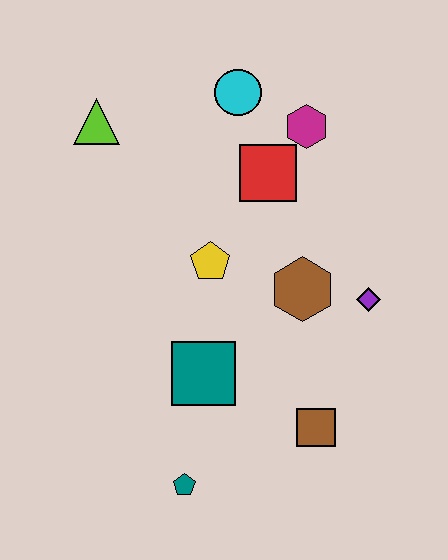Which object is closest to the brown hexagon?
The purple diamond is closest to the brown hexagon.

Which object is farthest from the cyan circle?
The teal pentagon is farthest from the cyan circle.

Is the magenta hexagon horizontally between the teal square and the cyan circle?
No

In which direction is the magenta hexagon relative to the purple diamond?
The magenta hexagon is above the purple diamond.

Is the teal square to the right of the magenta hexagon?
No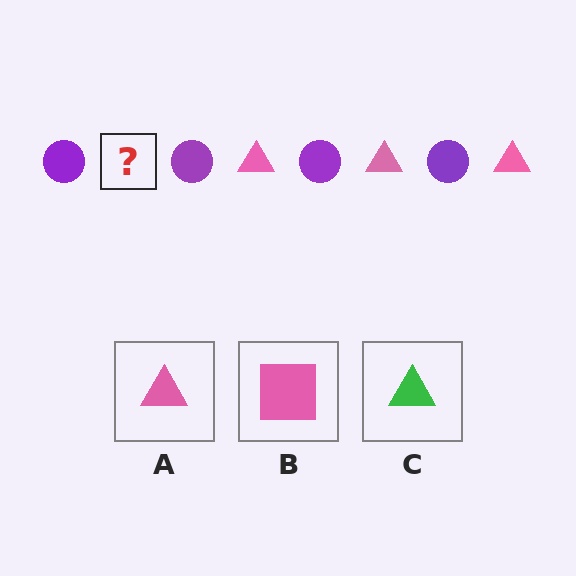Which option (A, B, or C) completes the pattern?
A.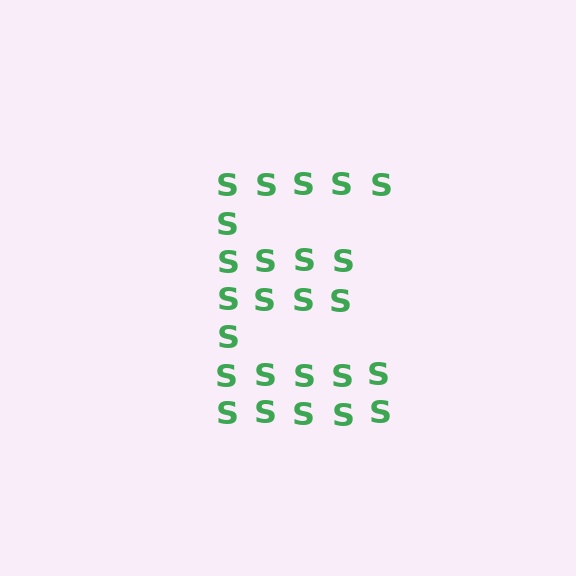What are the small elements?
The small elements are letter S's.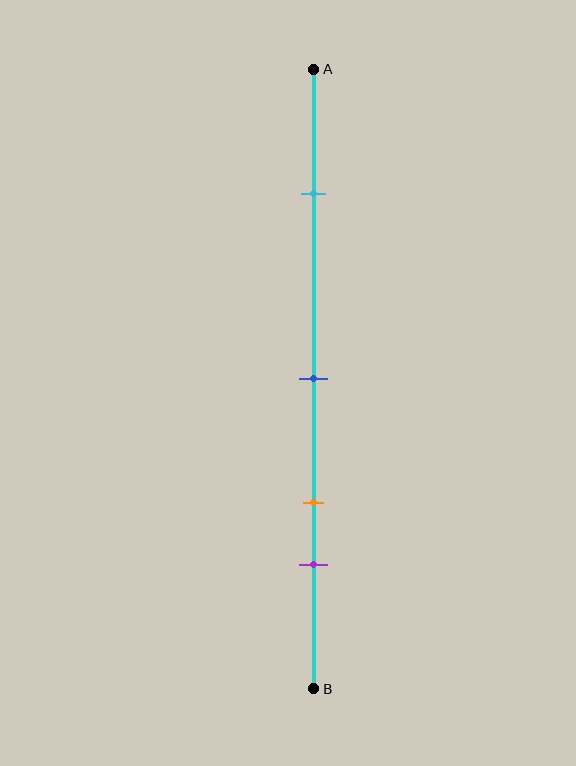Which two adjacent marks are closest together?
The orange and purple marks are the closest adjacent pair.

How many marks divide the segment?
There are 4 marks dividing the segment.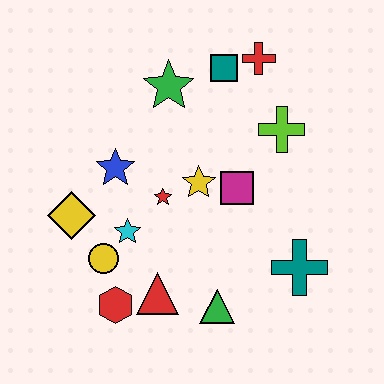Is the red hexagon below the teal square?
Yes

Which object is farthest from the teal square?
The red hexagon is farthest from the teal square.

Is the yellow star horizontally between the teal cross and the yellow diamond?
Yes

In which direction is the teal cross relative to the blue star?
The teal cross is to the right of the blue star.